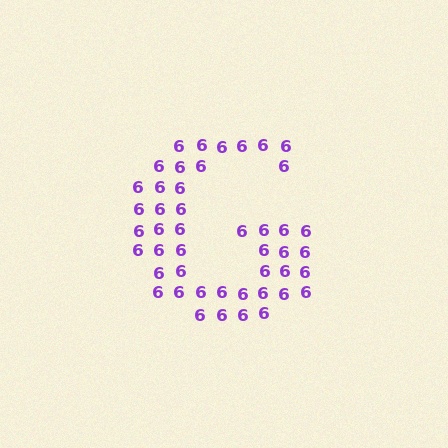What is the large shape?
The large shape is the letter G.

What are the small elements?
The small elements are digit 6's.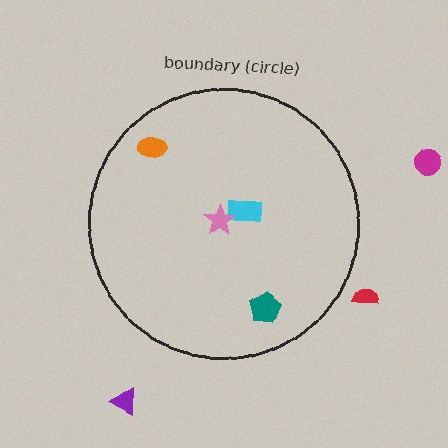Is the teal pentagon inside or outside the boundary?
Inside.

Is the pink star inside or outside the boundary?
Inside.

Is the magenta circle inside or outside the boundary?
Outside.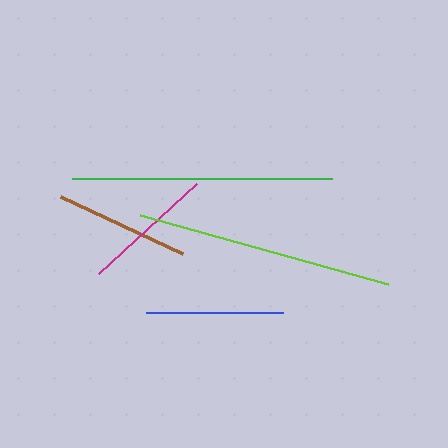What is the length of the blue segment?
The blue segment is approximately 137 pixels long.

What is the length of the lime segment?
The lime segment is approximately 257 pixels long.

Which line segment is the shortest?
The magenta line is the shortest at approximately 134 pixels.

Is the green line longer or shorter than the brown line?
The green line is longer than the brown line.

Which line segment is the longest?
The green line is the longest at approximately 260 pixels.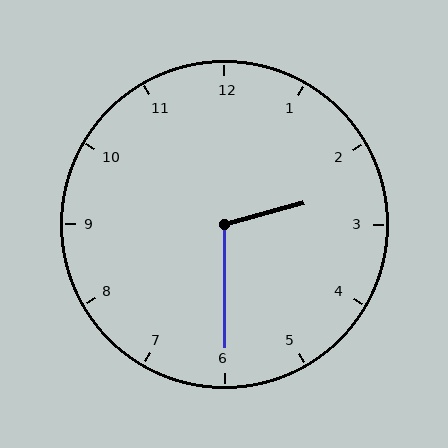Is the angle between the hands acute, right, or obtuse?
It is obtuse.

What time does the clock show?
2:30.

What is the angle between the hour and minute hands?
Approximately 105 degrees.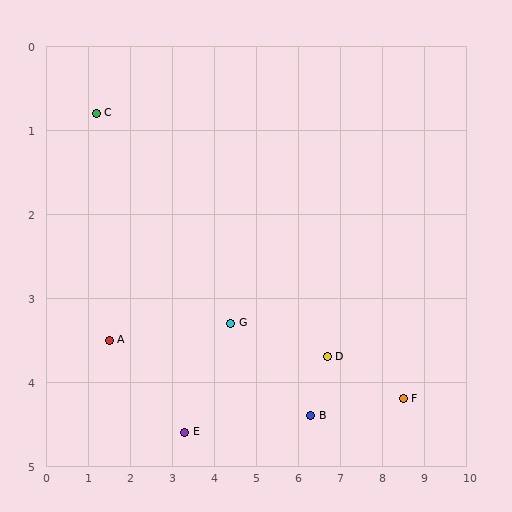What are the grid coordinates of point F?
Point F is at approximately (8.5, 4.2).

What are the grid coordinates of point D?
Point D is at approximately (6.7, 3.7).